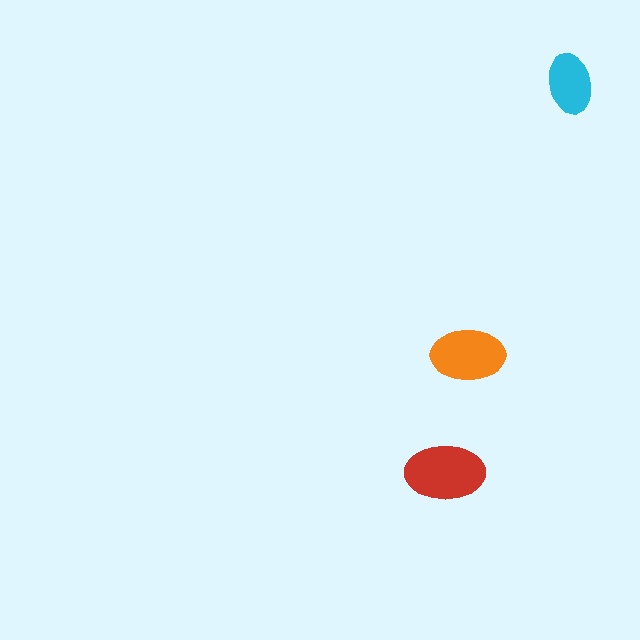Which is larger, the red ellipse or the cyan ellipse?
The red one.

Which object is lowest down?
The red ellipse is bottommost.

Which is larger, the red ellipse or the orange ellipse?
The red one.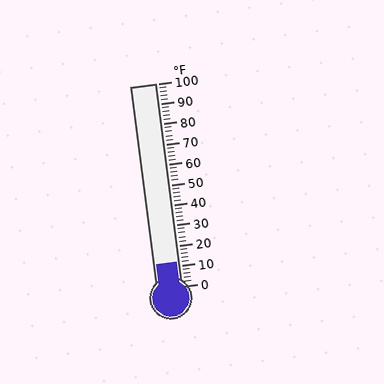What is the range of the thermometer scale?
The thermometer scale ranges from 0°F to 100°F.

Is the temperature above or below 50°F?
The temperature is below 50°F.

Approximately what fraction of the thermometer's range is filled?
The thermometer is filled to approximately 10% of its range.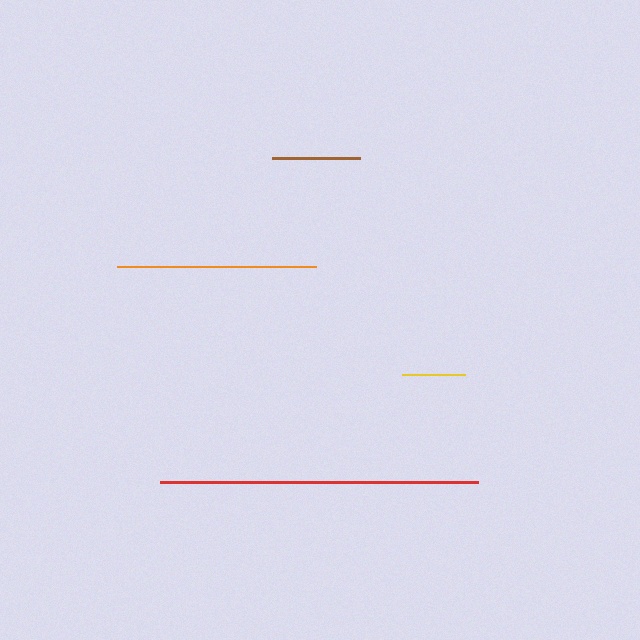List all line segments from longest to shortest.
From longest to shortest: red, orange, brown, yellow.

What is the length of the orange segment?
The orange segment is approximately 199 pixels long.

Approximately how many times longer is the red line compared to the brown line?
The red line is approximately 3.6 times the length of the brown line.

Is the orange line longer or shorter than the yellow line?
The orange line is longer than the yellow line.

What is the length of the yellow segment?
The yellow segment is approximately 63 pixels long.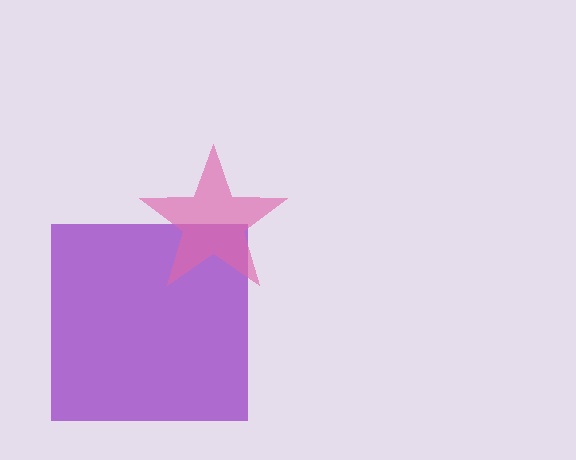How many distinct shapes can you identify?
There are 2 distinct shapes: a purple square, a pink star.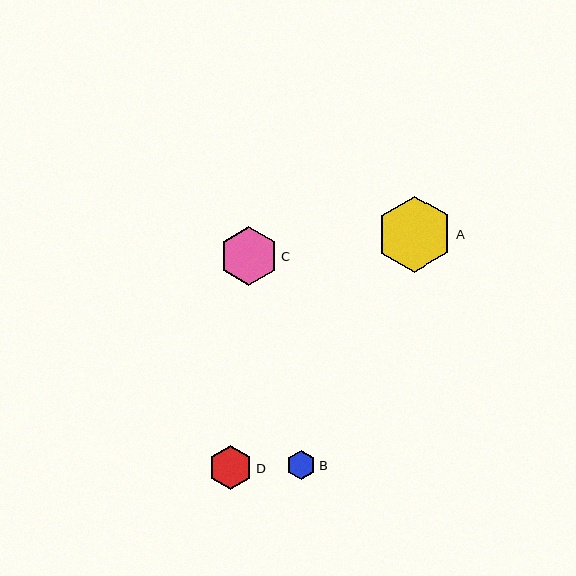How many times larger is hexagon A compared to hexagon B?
Hexagon A is approximately 2.6 times the size of hexagon B.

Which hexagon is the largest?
Hexagon A is the largest with a size of approximately 76 pixels.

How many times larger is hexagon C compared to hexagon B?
Hexagon C is approximately 2.0 times the size of hexagon B.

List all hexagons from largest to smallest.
From largest to smallest: A, C, D, B.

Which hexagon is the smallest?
Hexagon B is the smallest with a size of approximately 29 pixels.